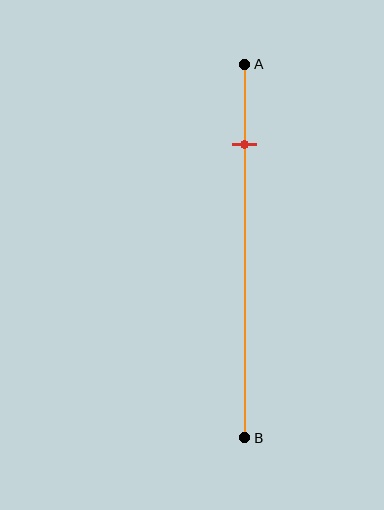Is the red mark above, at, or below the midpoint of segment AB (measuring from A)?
The red mark is above the midpoint of segment AB.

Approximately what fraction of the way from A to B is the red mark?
The red mark is approximately 20% of the way from A to B.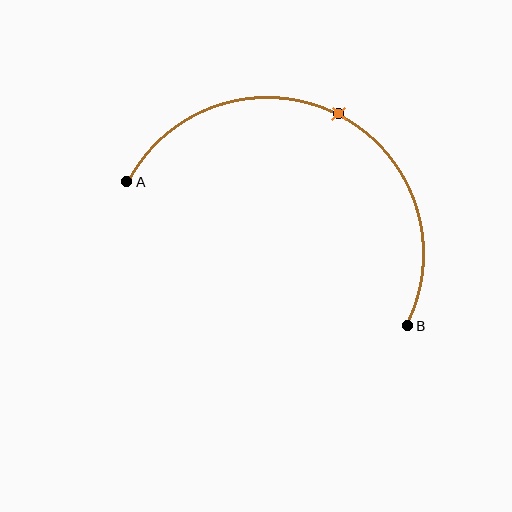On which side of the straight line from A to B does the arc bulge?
The arc bulges above the straight line connecting A and B.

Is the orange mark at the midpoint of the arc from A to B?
Yes. The orange mark lies on the arc at equal arc-length from both A and B — it is the arc midpoint.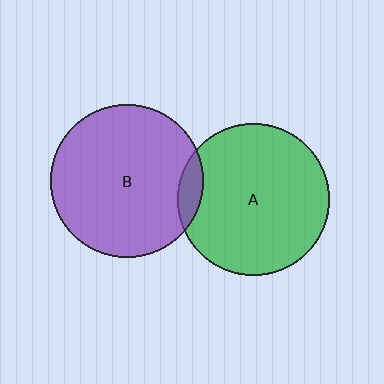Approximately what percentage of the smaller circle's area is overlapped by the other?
Approximately 10%.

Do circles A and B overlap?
Yes.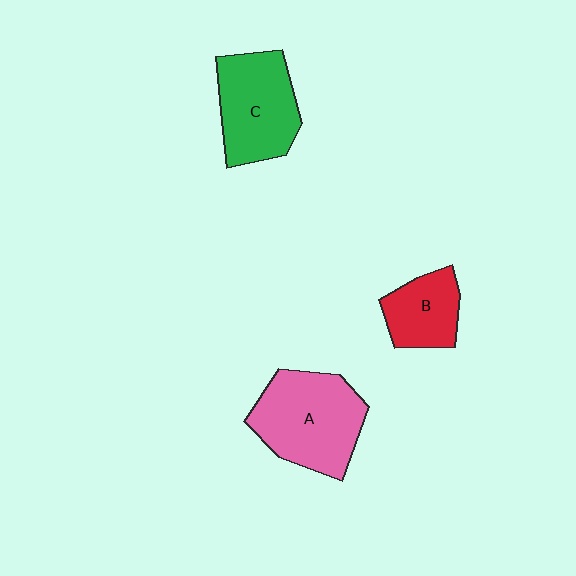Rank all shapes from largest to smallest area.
From largest to smallest: A (pink), C (green), B (red).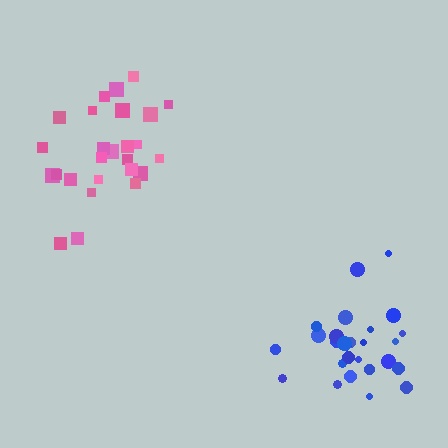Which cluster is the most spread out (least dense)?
Pink.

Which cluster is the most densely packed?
Blue.